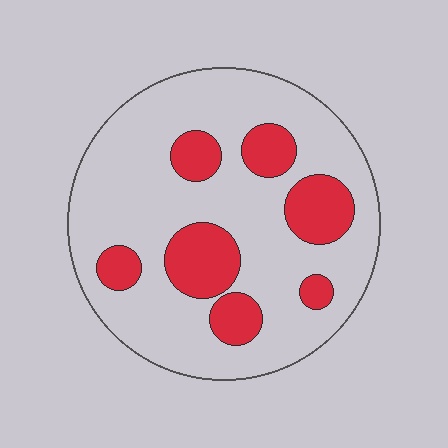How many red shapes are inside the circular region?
7.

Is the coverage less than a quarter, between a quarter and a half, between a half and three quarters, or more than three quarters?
Less than a quarter.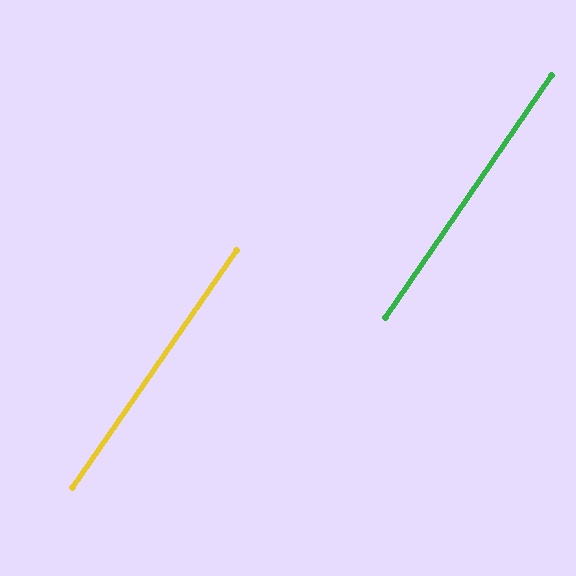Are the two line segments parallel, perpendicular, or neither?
Parallel — their directions differ by only 0.4°.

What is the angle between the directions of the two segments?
Approximately 0 degrees.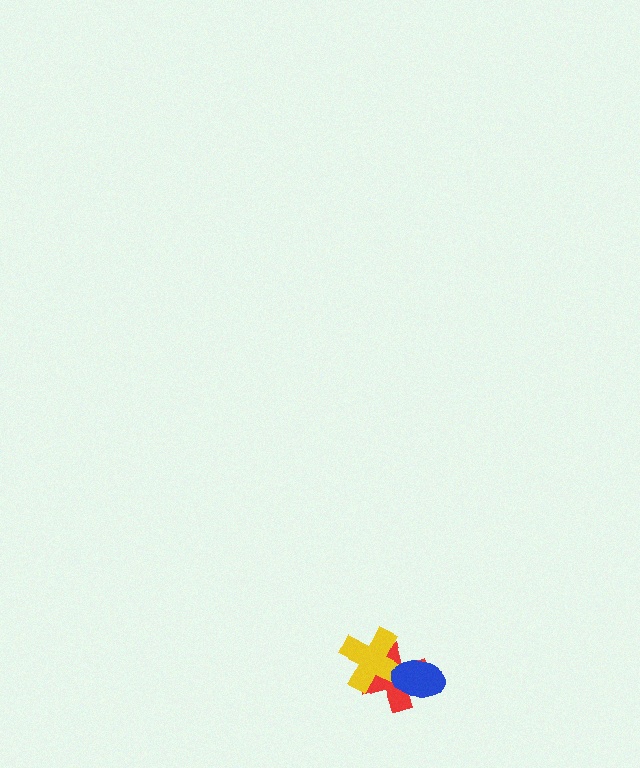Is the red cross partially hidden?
Yes, it is partially covered by another shape.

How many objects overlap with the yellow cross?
2 objects overlap with the yellow cross.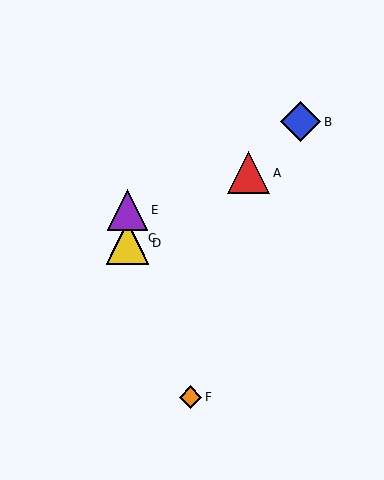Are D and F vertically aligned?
No, D is at x≈128 and F is at x≈191.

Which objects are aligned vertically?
Objects C, D, E are aligned vertically.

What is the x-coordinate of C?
Object C is at x≈128.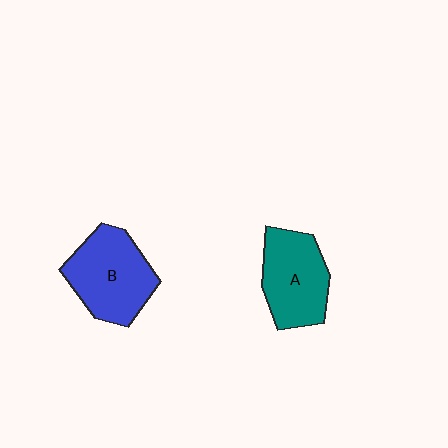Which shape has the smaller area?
Shape A (teal).